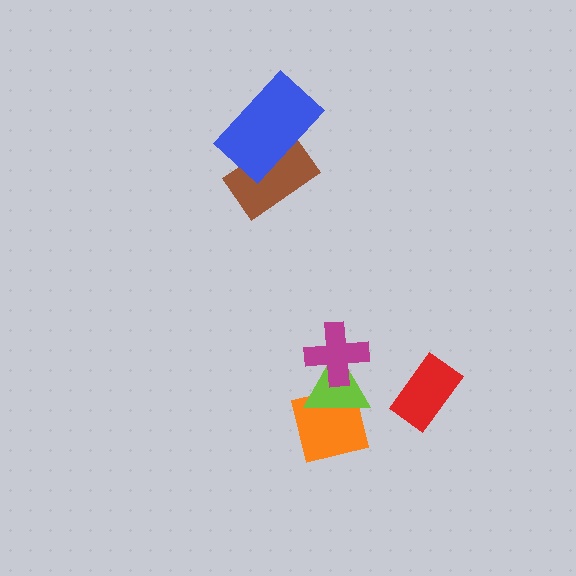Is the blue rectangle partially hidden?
No, no other shape covers it.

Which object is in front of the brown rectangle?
The blue rectangle is in front of the brown rectangle.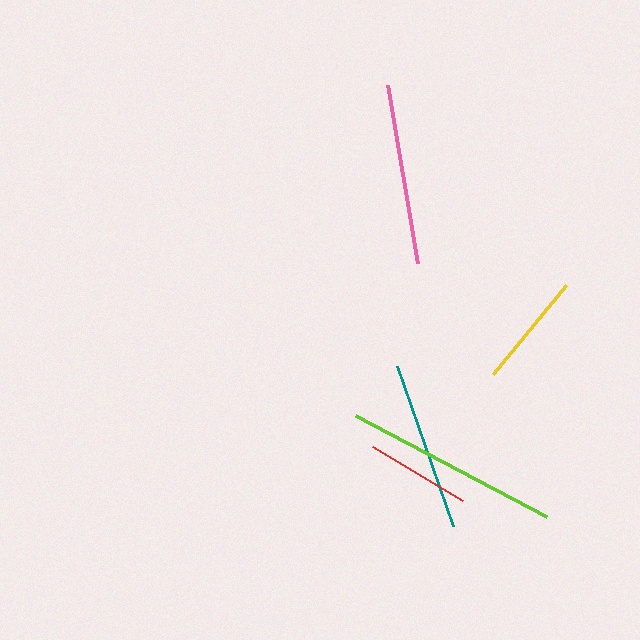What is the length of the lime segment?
The lime segment is approximately 216 pixels long.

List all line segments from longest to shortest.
From longest to shortest: lime, pink, teal, yellow, red.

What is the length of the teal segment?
The teal segment is approximately 169 pixels long.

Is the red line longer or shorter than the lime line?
The lime line is longer than the red line.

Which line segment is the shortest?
The red line is the shortest at approximately 106 pixels.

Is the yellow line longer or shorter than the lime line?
The lime line is longer than the yellow line.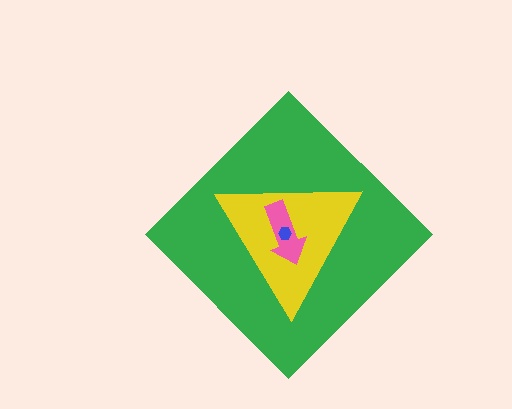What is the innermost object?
The blue hexagon.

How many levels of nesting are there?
4.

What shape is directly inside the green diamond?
The yellow triangle.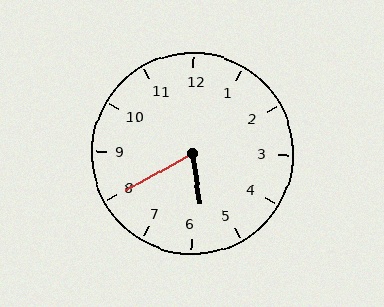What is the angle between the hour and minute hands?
Approximately 70 degrees.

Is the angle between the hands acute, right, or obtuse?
It is acute.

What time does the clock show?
5:40.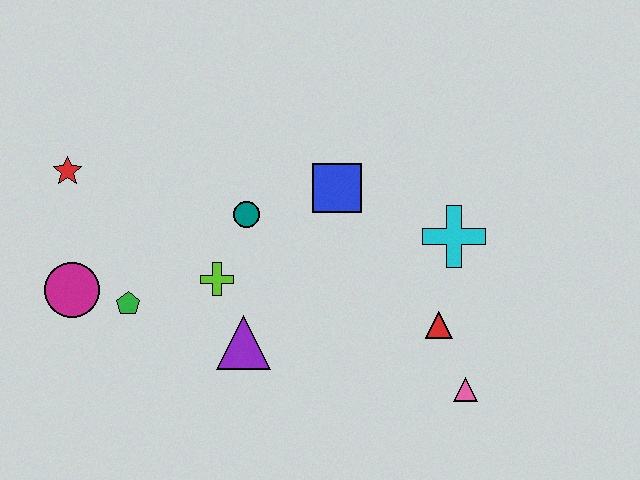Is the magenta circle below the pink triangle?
No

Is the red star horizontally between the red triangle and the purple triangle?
No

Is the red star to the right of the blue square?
No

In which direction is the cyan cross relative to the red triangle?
The cyan cross is above the red triangle.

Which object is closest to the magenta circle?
The green pentagon is closest to the magenta circle.